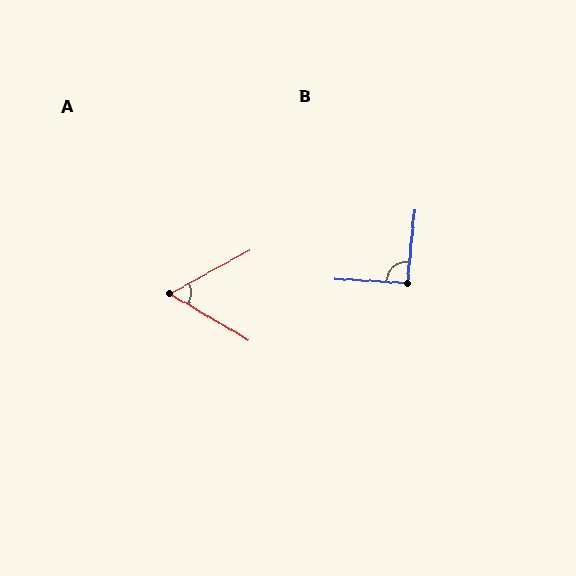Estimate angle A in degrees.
Approximately 59 degrees.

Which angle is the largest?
B, at approximately 92 degrees.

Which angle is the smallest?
A, at approximately 59 degrees.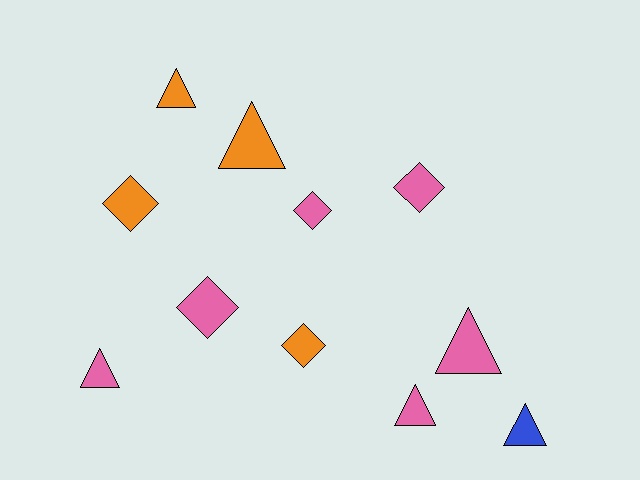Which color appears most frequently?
Pink, with 6 objects.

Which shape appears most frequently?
Triangle, with 6 objects.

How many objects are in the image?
There are 11 objects.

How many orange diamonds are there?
There are 2 orange diamonds.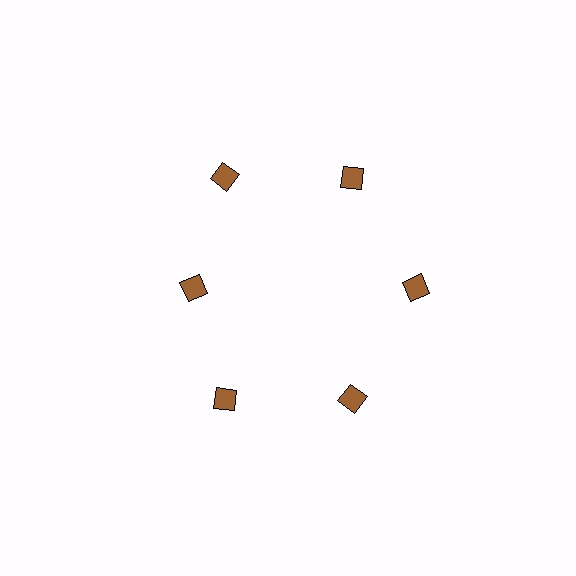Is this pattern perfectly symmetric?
No. The 6 brown diamonds are arranged in a ring, but one element near the 9 o'clock position is pulled inward toward the center, breaking the 6-fold rotational symmetry.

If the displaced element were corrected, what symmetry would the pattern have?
It would have 6-fold rotational symmetry — the pattern would map onto itself every 60 degrees.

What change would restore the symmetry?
The symmetry would be restored by moving it outward, back onto the ring so that all 6 diamonds sit at equal angles and equal distance from the center.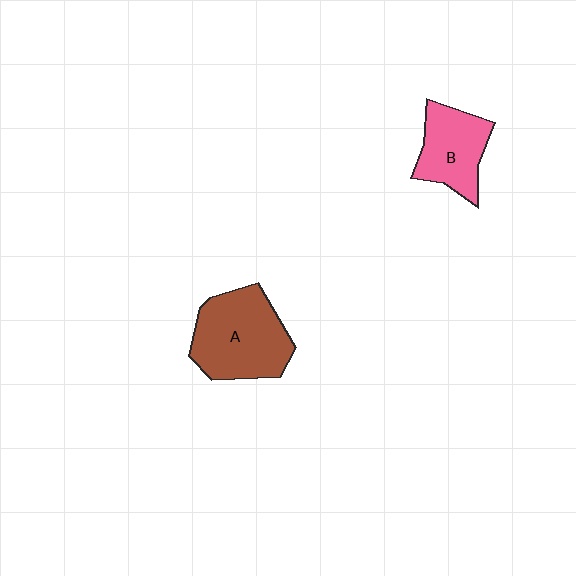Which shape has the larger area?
Shape A (brown).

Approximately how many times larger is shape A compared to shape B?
Approximately 1.5 times.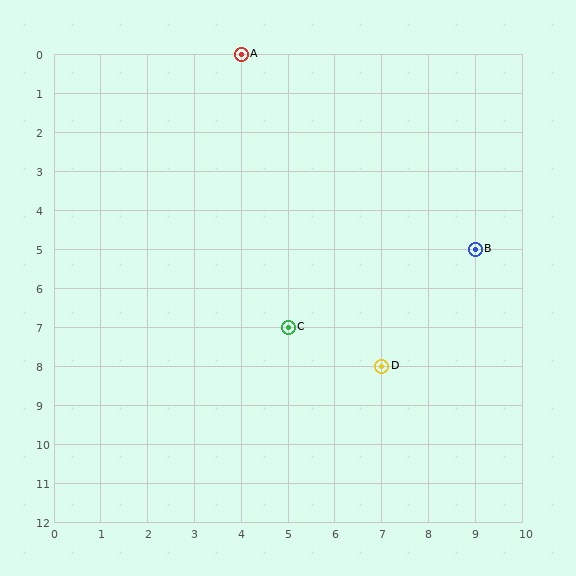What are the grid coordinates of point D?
Point D is at grid coordinates (7, 8).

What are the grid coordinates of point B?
Point B is at grid coordinates (9, 5).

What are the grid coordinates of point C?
Point C is at grid coordinates (5, 7).